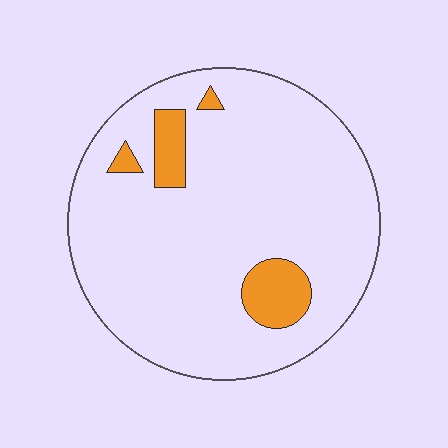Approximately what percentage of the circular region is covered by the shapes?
Approximately 10%.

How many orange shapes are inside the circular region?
4.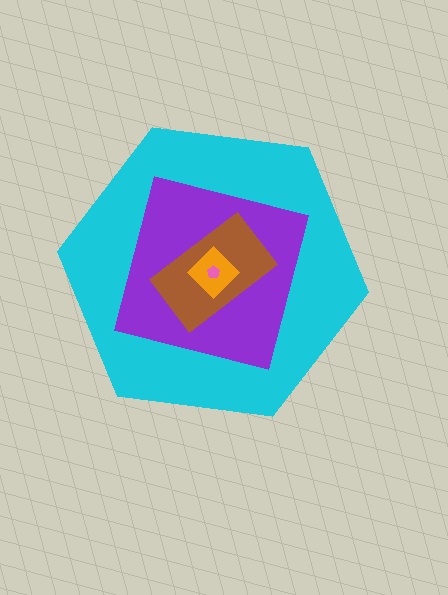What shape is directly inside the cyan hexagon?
The purple square.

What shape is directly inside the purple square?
The brown rectangle.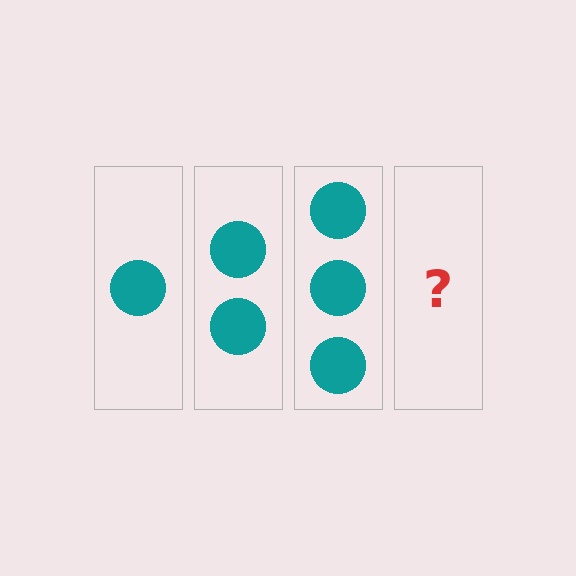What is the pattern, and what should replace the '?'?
The pattern is that each step adds one more circle. The '?' should be 4 circles.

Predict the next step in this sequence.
The next step is 4 circles.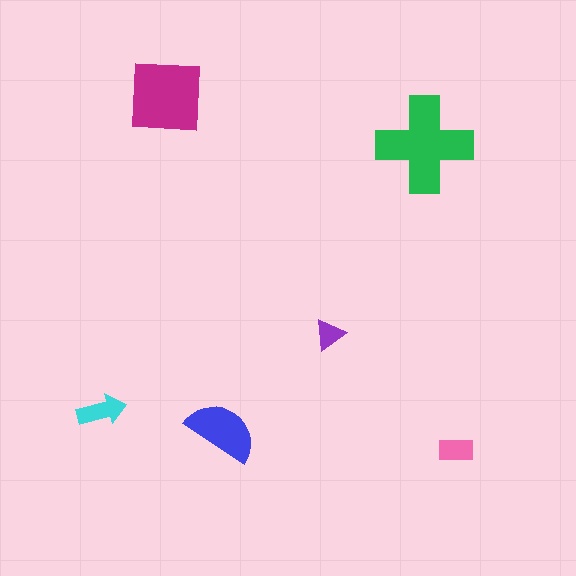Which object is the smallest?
The purple triangle.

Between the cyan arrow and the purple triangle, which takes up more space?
The cyan arrow.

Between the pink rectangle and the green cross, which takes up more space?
The green cross.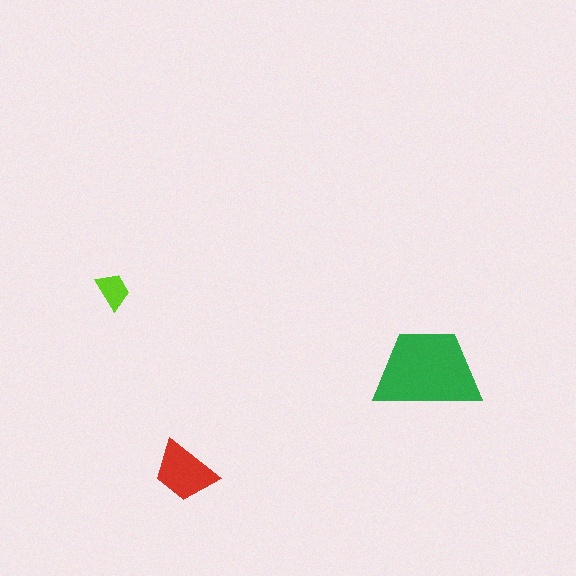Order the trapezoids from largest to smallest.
the green one, the red one, the lime one.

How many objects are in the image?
There are 3 objects in the image.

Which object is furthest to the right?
The green trapezoid is rightmost.